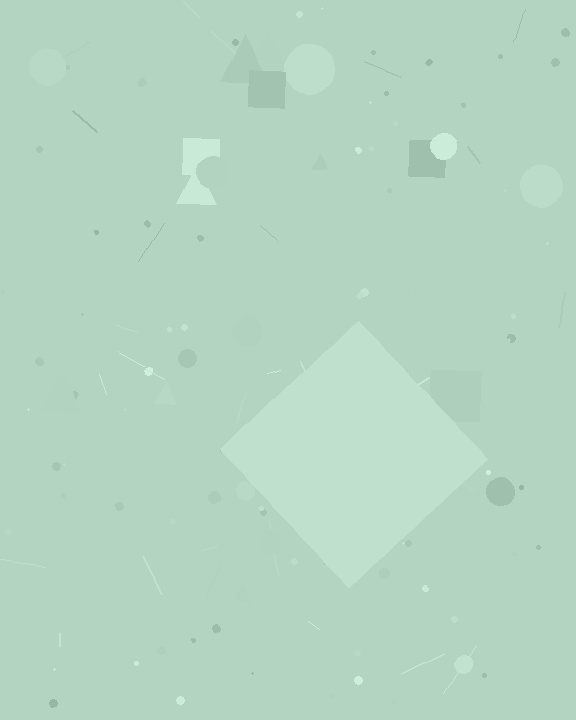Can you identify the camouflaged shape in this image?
The camouflaged shape is a diamond.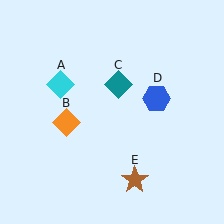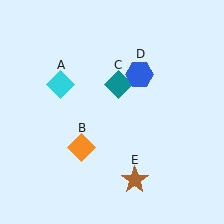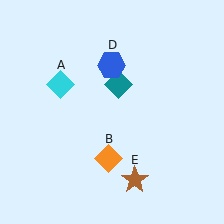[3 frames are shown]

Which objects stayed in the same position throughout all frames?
Cyan diamond (object A) and teal diamond (object C) and brown star (object E) remained stationary.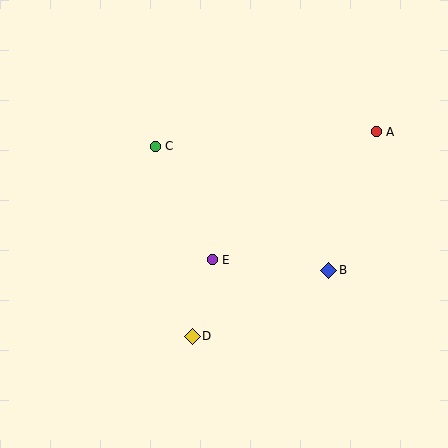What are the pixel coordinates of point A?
Point A is at (376, 132).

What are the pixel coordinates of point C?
Point C is at (155, 146).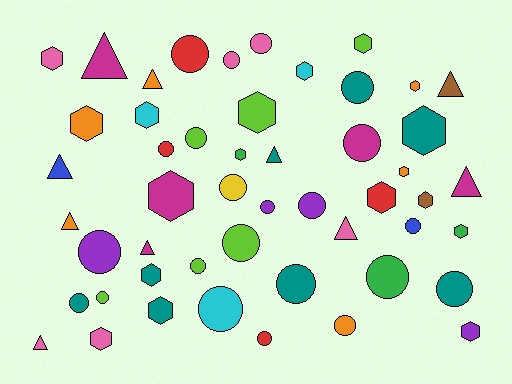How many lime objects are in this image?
There are 6 lime objects.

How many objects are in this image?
There are 50 objects.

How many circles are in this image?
There are 22 circles.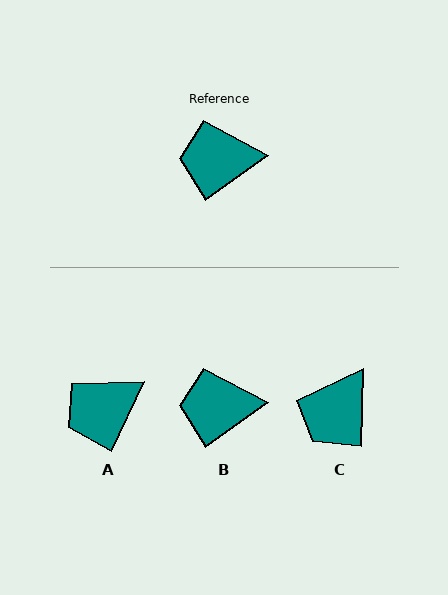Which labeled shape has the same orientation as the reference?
B.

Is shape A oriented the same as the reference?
No, it is off by about 29 degrees.